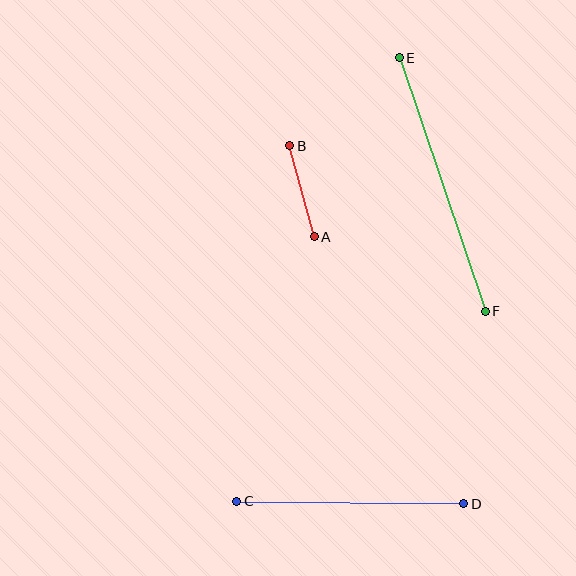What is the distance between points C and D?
The distance is approximately 227 pixels.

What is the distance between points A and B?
The distance is approximately 94 pixels.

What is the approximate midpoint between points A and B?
The midpoint is at approximately (302, 191) pixels.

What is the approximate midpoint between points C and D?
The midpoint is at approximately (350, 502) pixels.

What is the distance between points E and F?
The distance is approximately 268 pixels.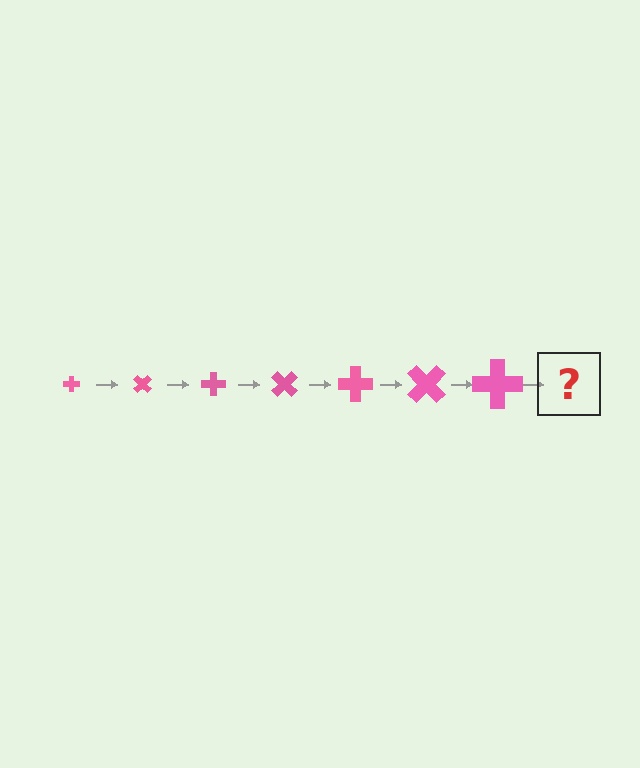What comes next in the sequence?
The next element should be a cross, larger than the previous one and rotated 315 degrees from the start.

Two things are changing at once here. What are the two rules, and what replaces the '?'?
The two rules are that the cross grows larger each step and it rotates 45 degrees each step. The '?' should be a cross, larger than the previous one and rotated 315 degrees from the start.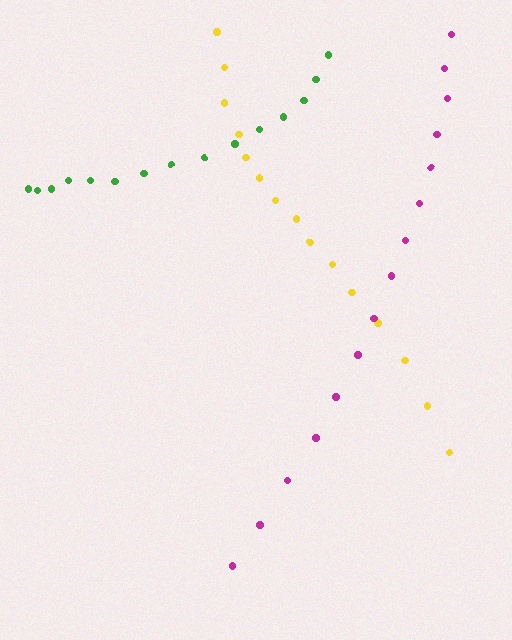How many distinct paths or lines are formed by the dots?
There are 3 distinct paths.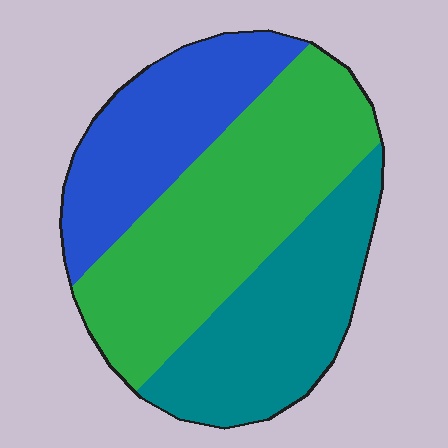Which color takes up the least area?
Blue, at roughly 25%.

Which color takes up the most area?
Green, at roughly 45%.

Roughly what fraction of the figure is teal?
Teal takes up about one third (1/3) of the figure.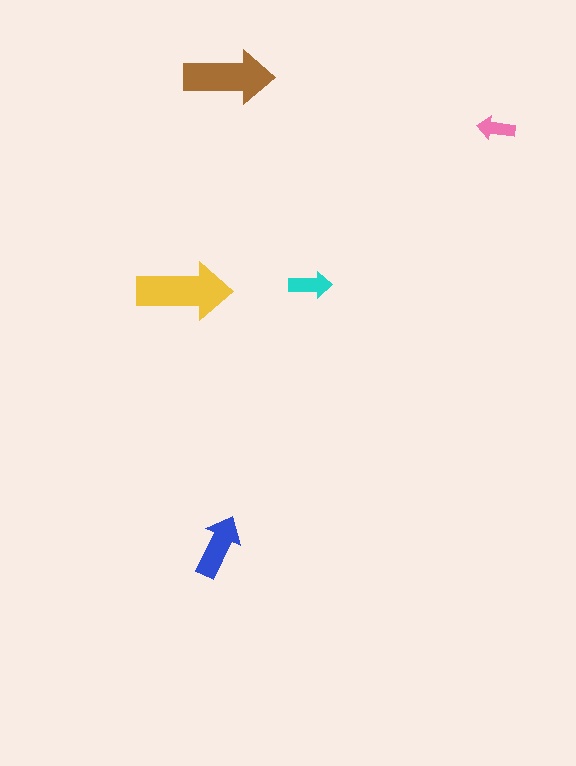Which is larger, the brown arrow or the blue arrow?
The brown one.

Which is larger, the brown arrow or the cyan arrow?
The brown one.